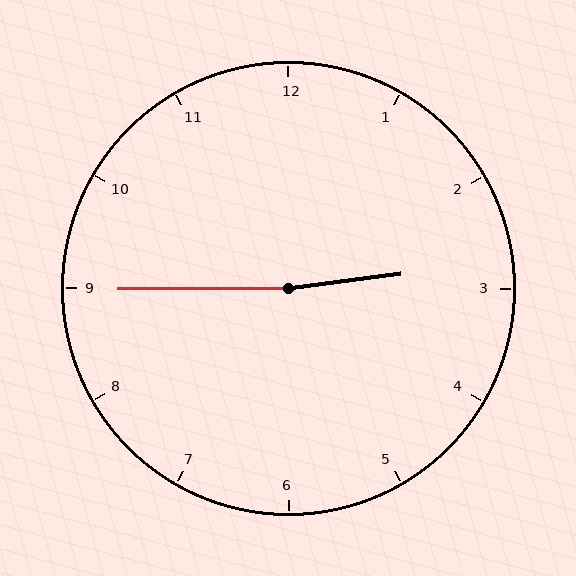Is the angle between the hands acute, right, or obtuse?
It is obtuse.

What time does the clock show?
2:45.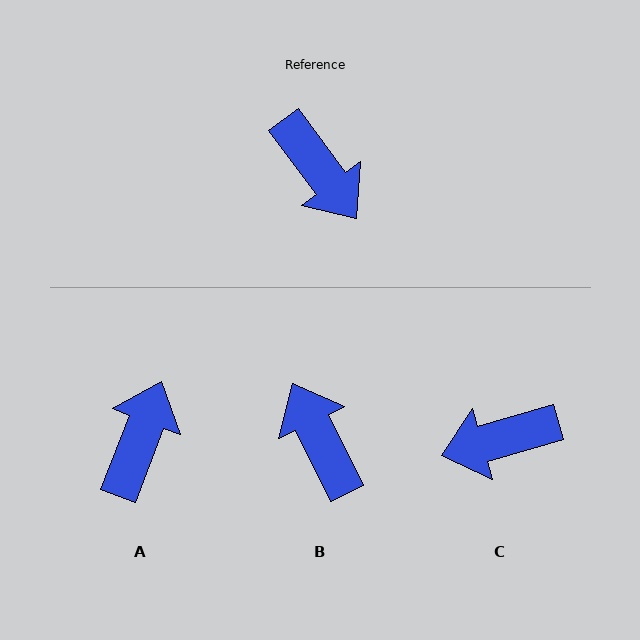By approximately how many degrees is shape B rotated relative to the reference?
Approximately 170 degrees counter-clockwise.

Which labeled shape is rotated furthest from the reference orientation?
B, about 170 degrees away.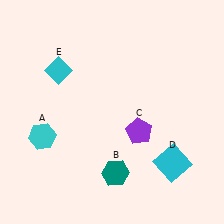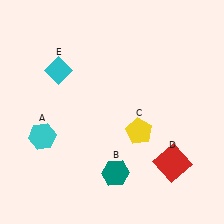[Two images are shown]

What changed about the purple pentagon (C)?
In Image 1, C is purple. In Image 2, it changed to yellow.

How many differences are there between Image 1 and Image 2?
There are 2 differences between the two images.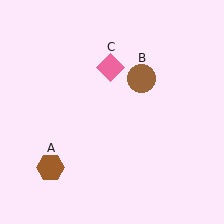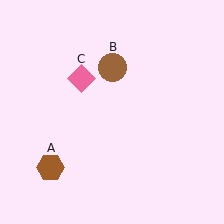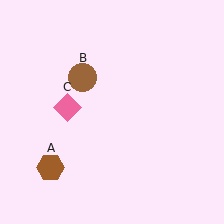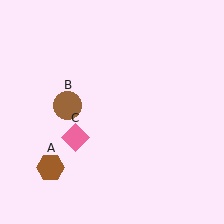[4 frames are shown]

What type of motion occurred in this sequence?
The brown circle (object B), pink diamond (object C) rotated counterclockwise around the center of the scene.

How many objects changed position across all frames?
2 objects changed position: brown circle (object B), pink diamond (object C).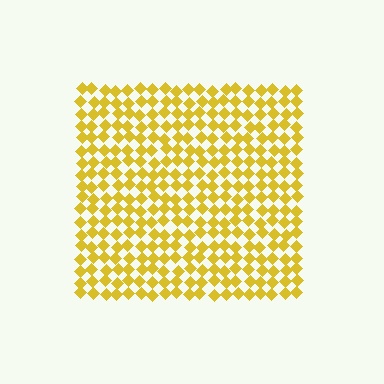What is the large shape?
The large shape is a square.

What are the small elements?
The small elements are diamonds.